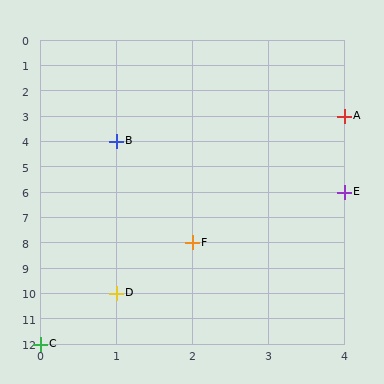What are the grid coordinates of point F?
Point F is at grid coordinates (2, 8).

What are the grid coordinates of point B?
Point B is at grid coordinates (1, 4).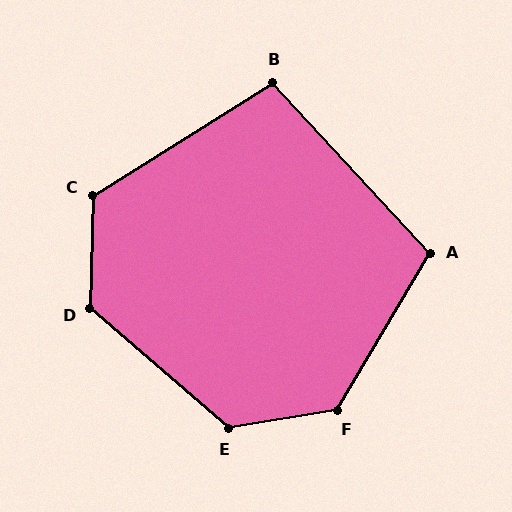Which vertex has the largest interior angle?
F, at approximately 130 degrees.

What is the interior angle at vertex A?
Approximately 107 degrees (obtuse).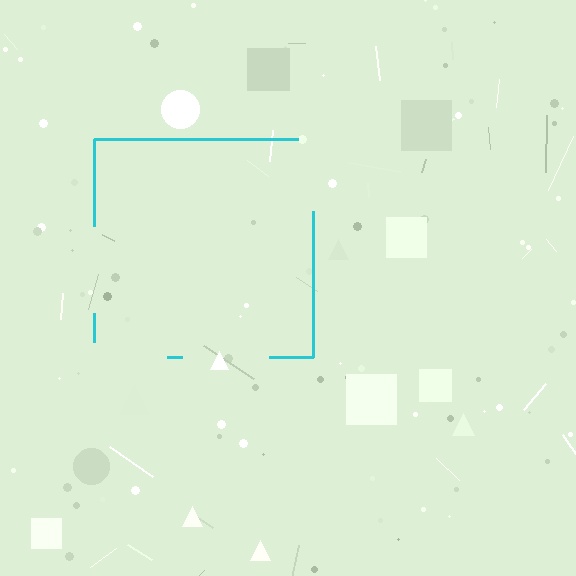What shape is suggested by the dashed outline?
The dashed outline suggests a square.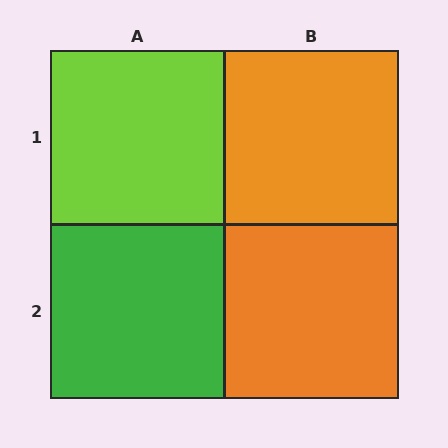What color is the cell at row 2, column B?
Orange.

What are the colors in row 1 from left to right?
Lime, orange.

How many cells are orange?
2 cells are orange.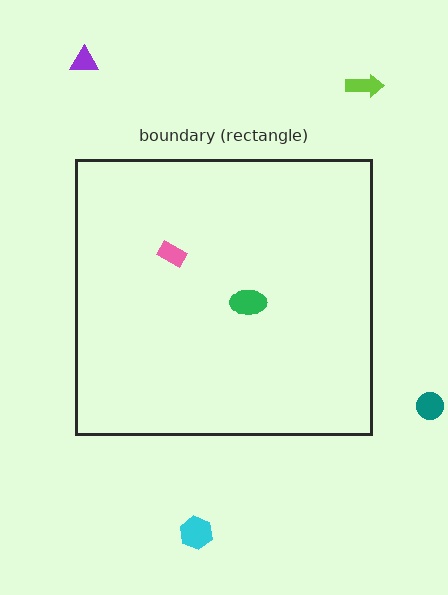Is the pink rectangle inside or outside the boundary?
Inside.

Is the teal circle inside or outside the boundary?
Outside.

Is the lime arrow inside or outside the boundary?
Outside.